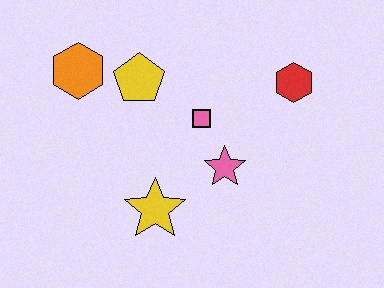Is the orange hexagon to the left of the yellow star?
Yes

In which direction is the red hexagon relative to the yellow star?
The red hexagon is to the right of the yellow star.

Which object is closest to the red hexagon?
The pink square is closest to the red hexagon.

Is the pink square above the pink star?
Yes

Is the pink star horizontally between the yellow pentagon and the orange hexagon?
No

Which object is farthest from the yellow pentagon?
The red hexagon is farthest from the yellow pentagon.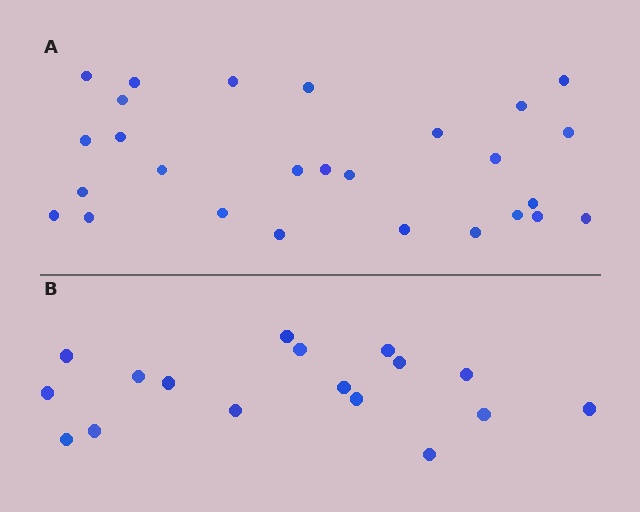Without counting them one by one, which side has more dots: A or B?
Region A (the top region) has more dots.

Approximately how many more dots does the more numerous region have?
Region A has roughly 10 or so more dots than region B.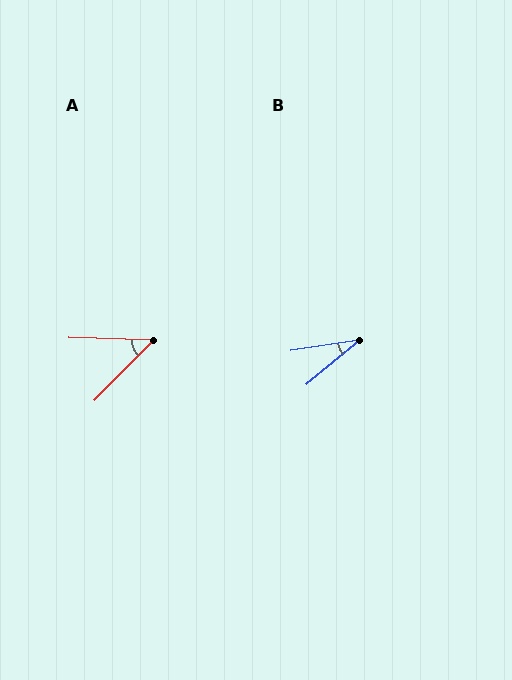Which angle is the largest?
A, at approximately 47 degrees.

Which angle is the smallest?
B, at approximately 30 degrees.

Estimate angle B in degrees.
Approximately 30 degrees.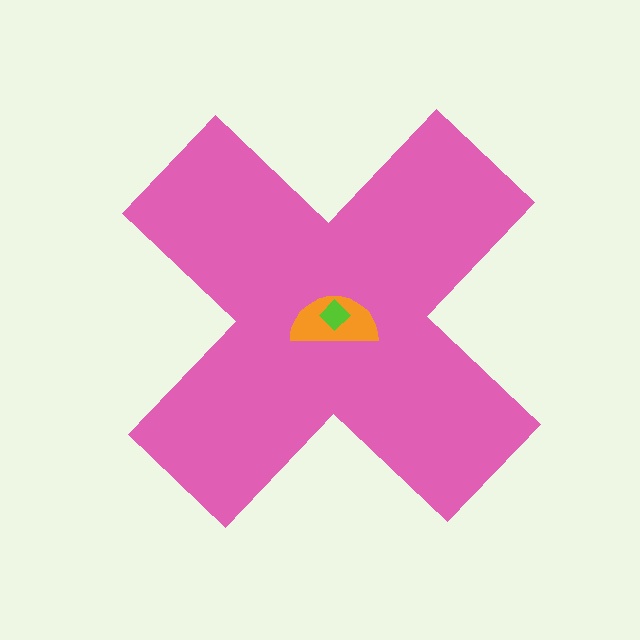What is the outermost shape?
The pink cross.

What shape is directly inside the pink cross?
The orange semicircle.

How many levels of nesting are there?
3.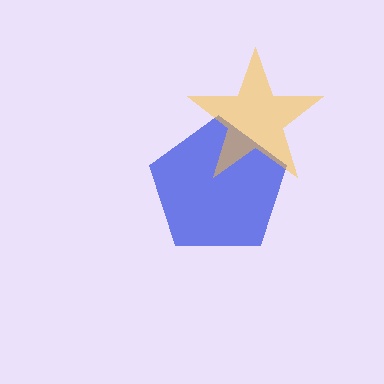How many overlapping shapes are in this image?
There are 2 overlapping shapes in the image.